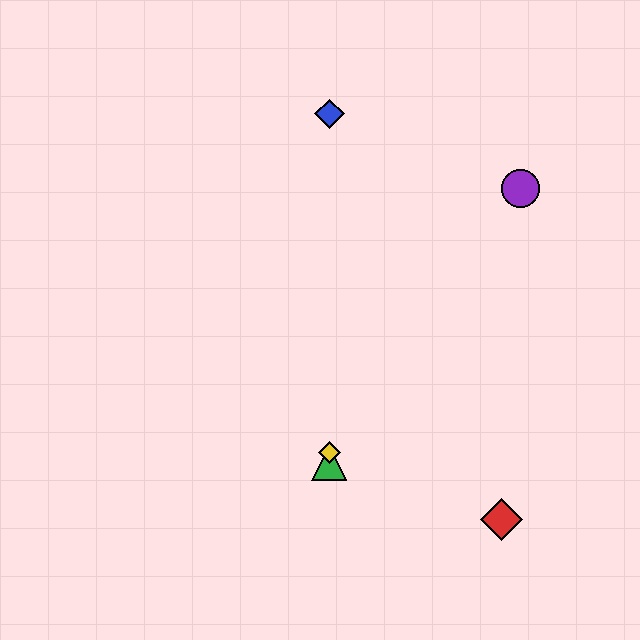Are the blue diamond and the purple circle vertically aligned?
No, the blue diamond is at x≈329 and the purple circle is at x≈521.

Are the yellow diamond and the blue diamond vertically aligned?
Yes, both are at x≈329.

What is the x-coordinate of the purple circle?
The purple circle is at x≈521.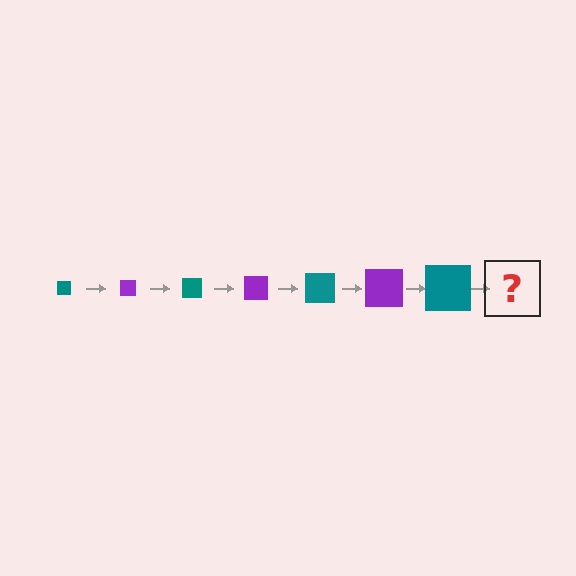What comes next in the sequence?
The next element should be a purple square, larger than the previous one.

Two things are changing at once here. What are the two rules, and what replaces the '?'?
The two rules are that the square grows larger each step and the color cycles through teal and purple. The '?' should be a purple square, larger than the previous one.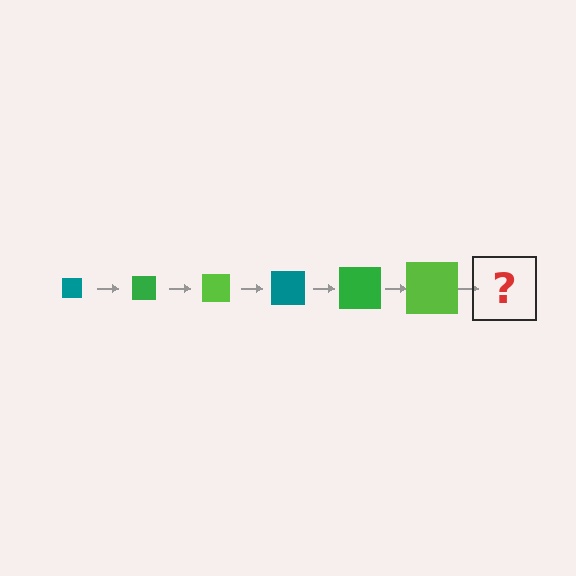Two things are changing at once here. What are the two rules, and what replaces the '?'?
The two rules are that the square grows larger each step and the color cycles through teal, green, and lime. The '?' should be a teal square, larger than the previous one.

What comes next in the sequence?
The next element should be a teal square, larger than the previous one.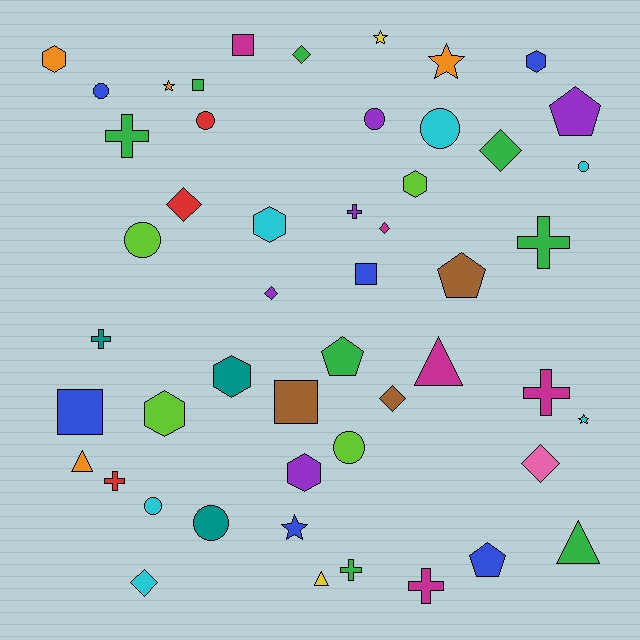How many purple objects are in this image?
There are 5 purple objects.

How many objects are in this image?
There are 50 objects.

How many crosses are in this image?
There are 8 crosses.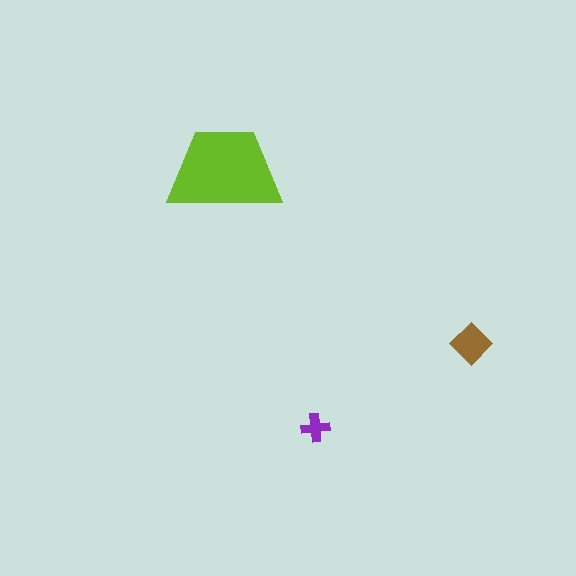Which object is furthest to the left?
The lime trapezoid is leftmost.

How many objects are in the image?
There are 3 objects in the image.